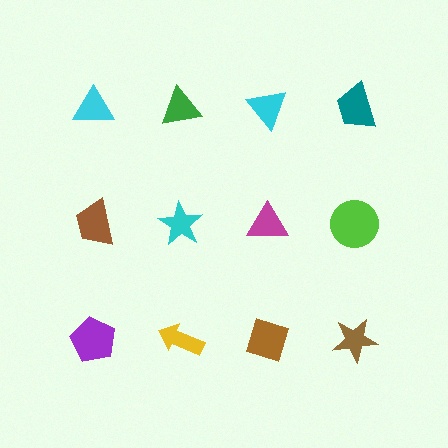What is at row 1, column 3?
A cyan triangle.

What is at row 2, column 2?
A cyan star.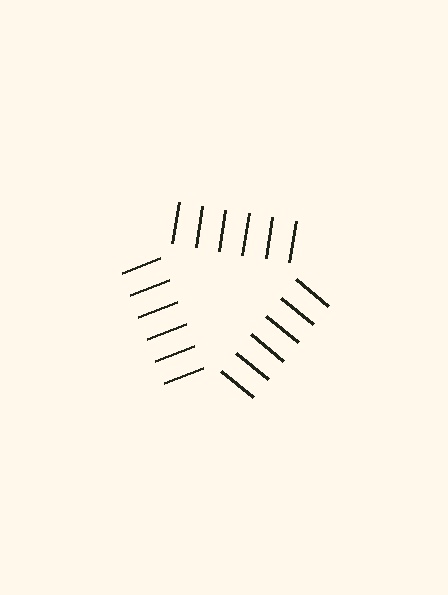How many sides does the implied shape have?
3 sides — the line-ends trace a triangle.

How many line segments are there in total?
18 — 6 along each of the 3 edges.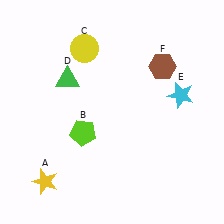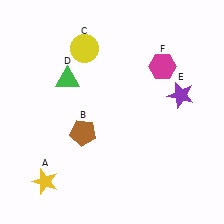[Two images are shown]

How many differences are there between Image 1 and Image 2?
There are 3 differences between the two images.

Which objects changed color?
B changed from lime to brown. E changed from cyan to purple. F changed from brown to magenta.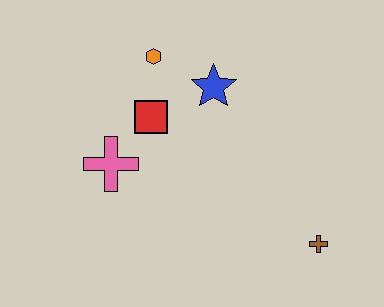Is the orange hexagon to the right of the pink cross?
Yes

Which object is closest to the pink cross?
The red square is closest to the pink cross.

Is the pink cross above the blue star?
No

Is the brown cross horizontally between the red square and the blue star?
No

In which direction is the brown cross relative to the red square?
The brown cross is to the right of the red square.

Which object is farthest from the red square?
The brown cross is farthest from the red square.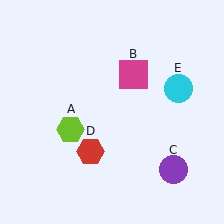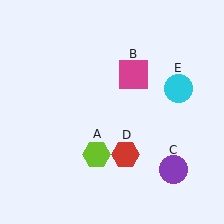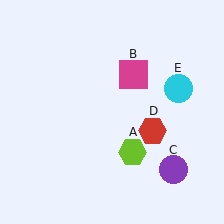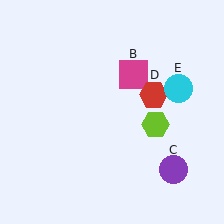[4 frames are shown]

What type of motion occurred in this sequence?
The lime hexagon (object A), red hexagon (object D) rotated counterclockwise around the center of the scene.